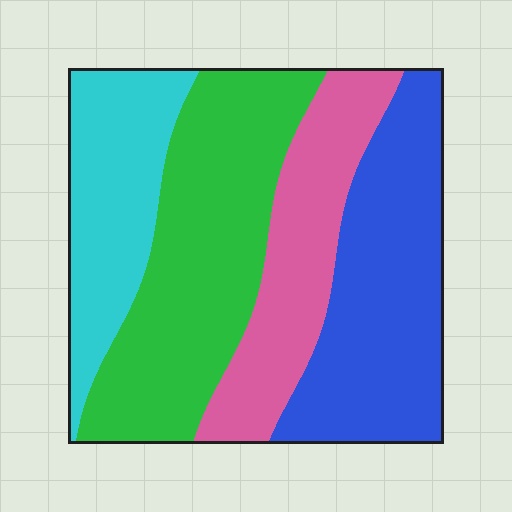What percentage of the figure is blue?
Blue takes up between a sixth and a third of the figure.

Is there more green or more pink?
Green.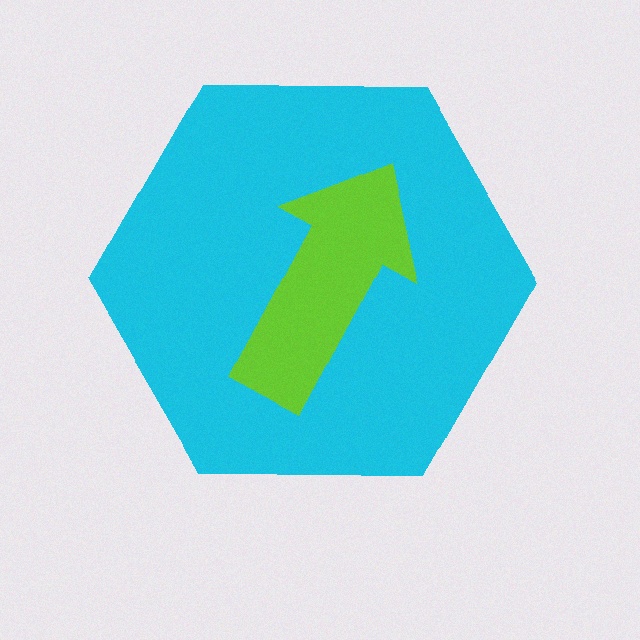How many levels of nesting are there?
2.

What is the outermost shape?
The cyan hexagon.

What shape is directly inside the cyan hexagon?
The lime arrow.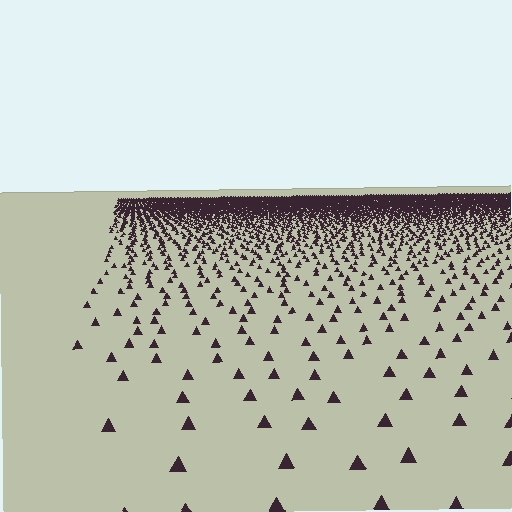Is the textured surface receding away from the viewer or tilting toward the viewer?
The surface is receding away from the viewer. Texture elements get smaller and denser toward the top.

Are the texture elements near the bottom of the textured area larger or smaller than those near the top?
Larger. Near the bottom, elements are closer to the viewer and appear at a bigger on-screen size.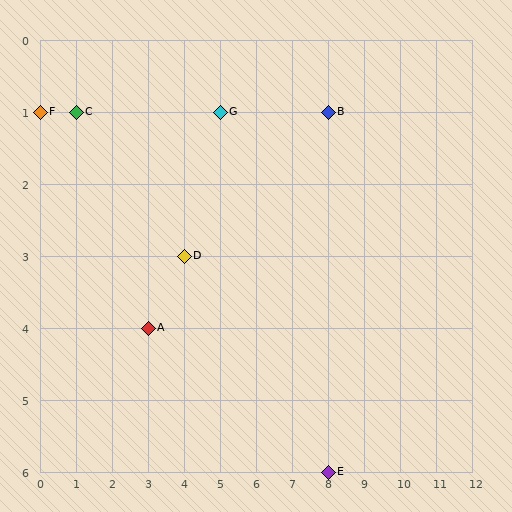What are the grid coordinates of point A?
Point A is at grid coordinates (3, 4).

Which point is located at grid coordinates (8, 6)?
Point E is at (8, 6).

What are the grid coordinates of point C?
Point C is at grid coordinates (1, 1).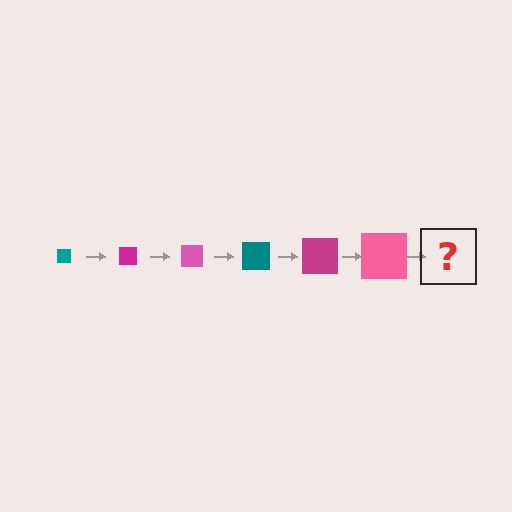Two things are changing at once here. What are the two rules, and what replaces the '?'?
The two rules are that the square grows larger each step and the color cycles through teal, magenta, and pink. The '?' should be a teal square, larger than the previous one.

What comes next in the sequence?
The next element should be a teal square, larger than the previous one.